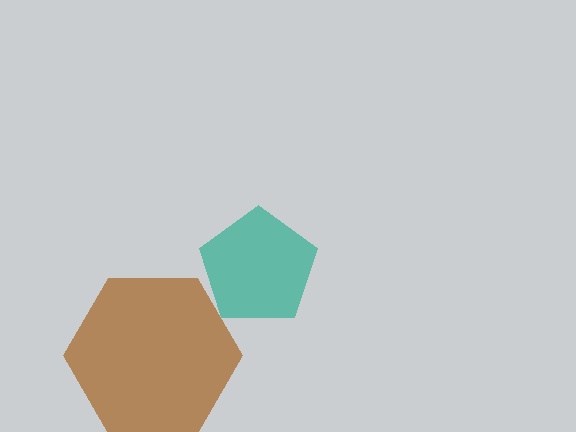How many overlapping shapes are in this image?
There are 2 overlapping shapes in the image.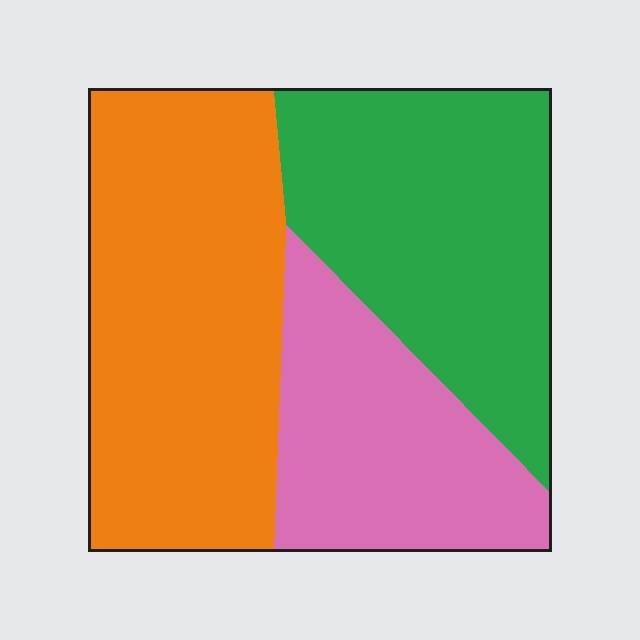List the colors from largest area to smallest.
From largest to smallest: orange, green, pink.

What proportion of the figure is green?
Green covers 34% of the figure.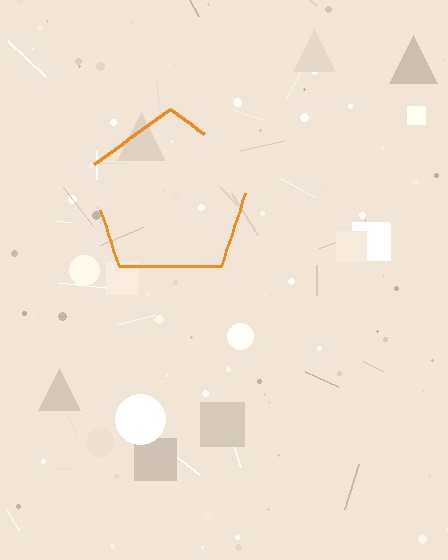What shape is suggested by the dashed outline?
The dashed outline suggests a pentagon.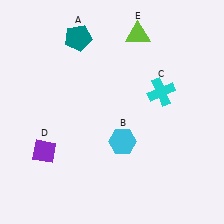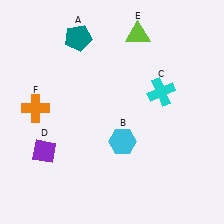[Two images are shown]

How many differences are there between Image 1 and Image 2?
There is 1 difference between the two images.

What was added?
An orange cross (F) was added in Image 2.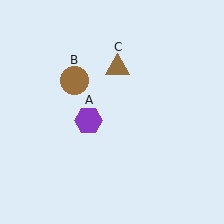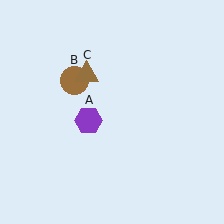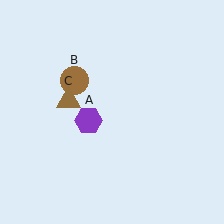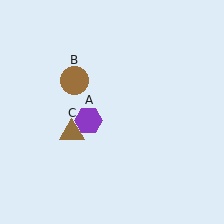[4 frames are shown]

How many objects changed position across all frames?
1 object changed position: brown triangle (object C).